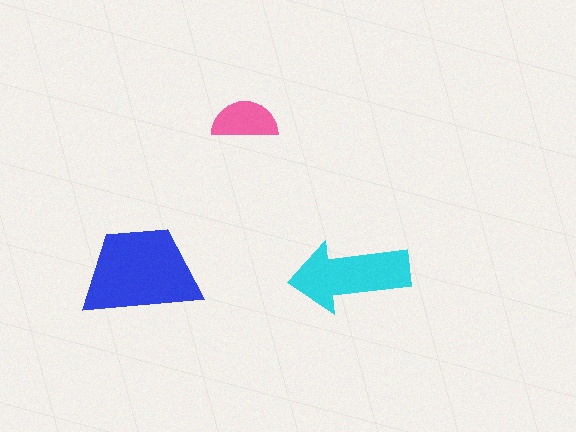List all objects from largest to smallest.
The blue trapezoid, the cyan arrow, the pink semicircle.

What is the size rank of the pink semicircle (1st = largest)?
3rd.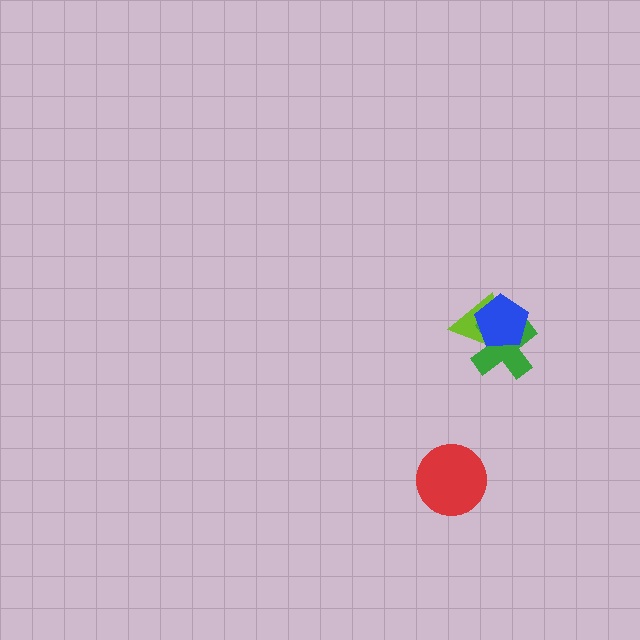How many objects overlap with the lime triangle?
2 objects overlap with the lime triangle.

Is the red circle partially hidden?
No, no other shape covers it.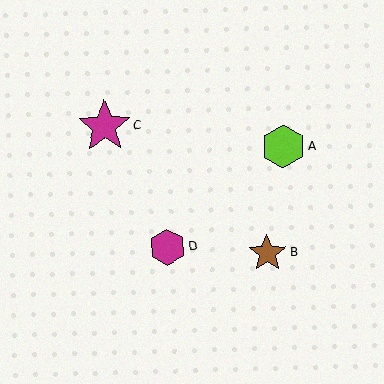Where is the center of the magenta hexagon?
The center of the magenta hexagon is at (167, 247).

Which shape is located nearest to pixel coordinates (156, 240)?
The magenta hexagon (labeled D) at (167, 247) is nearest to that location.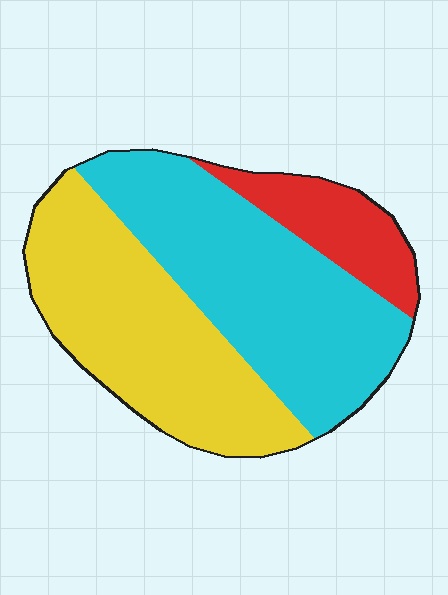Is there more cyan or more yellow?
Cyan.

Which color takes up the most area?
Cyan, at roughly 45%.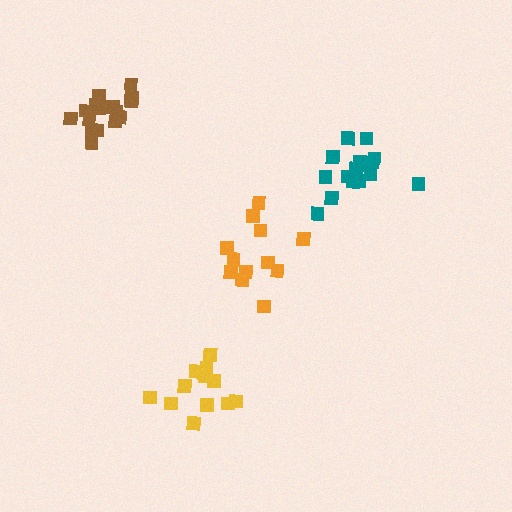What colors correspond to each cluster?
The clusters are colored: orange, teal, yellow, brown.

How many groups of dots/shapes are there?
There are 4 groups.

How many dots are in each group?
Group 1: 12 dots, Group 2: 16 dots, Group 3: 13 dots, Group 4: 17 dots (58 total).